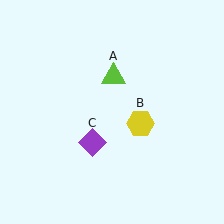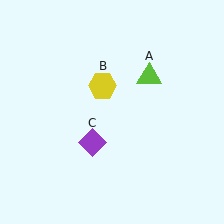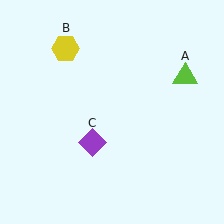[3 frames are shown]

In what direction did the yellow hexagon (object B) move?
The yellow hexagon (object B) moved up and to the left.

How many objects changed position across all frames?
2 objects changed position: lime triangle (object A), yellow hexagon (object B).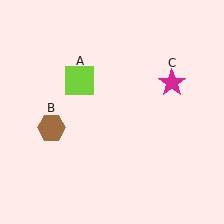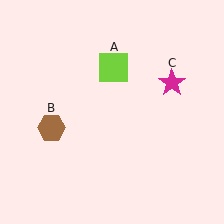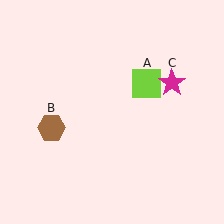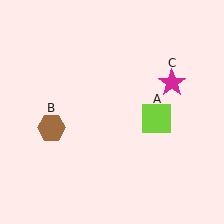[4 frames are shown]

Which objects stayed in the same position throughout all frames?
Brown hexagon (object B) and magenta star (object C) remained stationary.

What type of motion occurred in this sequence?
The lime square (object A) rotated clockwise around the center of the scene.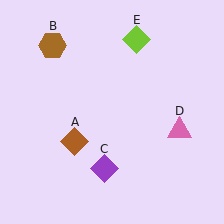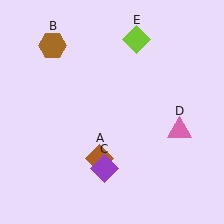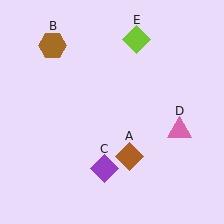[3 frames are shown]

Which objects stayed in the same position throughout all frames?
Brown hexagon (object B) and purple diamond (object C) and pink triangle (object D) and lime diamond (object E) remained stationary.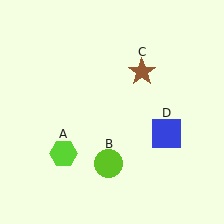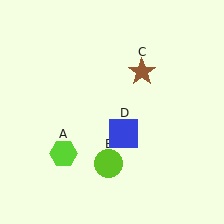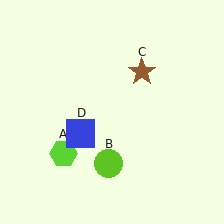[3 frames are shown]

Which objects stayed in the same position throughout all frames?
Lime hexagon (object A) and lime circle (object B) and brown star (object C) remained stationary.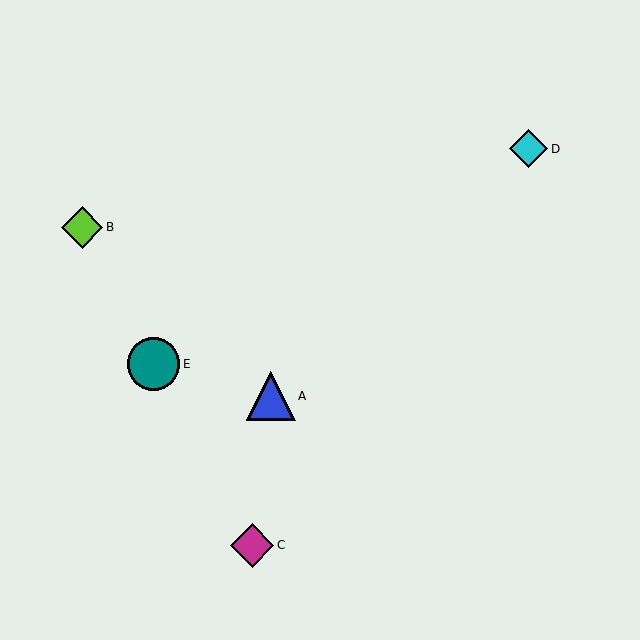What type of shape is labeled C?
Shape C is a magenta diamond.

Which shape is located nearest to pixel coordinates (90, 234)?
The lime diamond (labeled B) at (82, 227) is nearest to that location.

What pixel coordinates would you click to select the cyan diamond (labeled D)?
Click at (529, 149) to select the cyan diamond D.